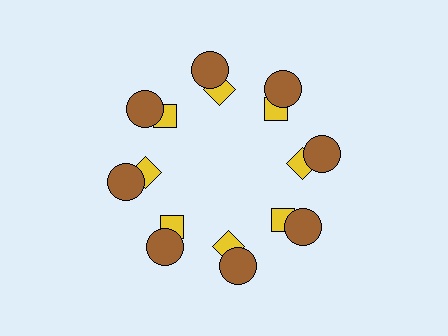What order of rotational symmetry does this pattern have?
This pattern has 8-fold rotational symmetry.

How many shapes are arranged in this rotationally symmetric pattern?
There are 16 shapes, arranged in 8 groups of 2.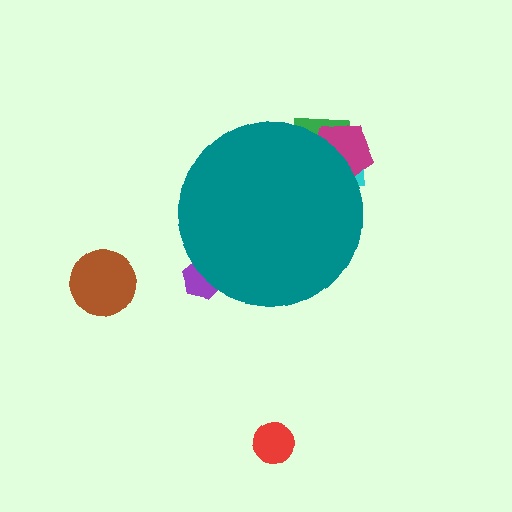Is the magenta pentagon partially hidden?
Yes, the magenta pentagon is partially hidden behind the teal circle.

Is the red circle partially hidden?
No, the red circle is fully visible.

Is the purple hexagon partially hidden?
Yes, the purple hexagon is partially hidden behind the teal circle.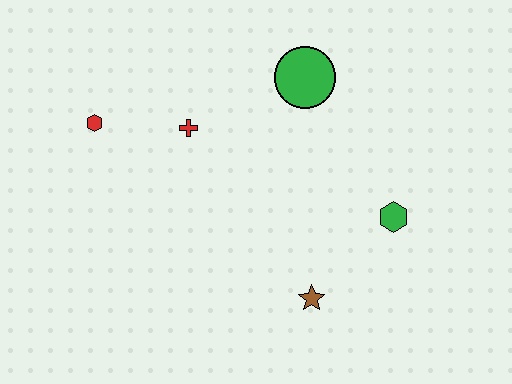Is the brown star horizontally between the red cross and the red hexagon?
No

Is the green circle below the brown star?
No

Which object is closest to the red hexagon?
The red cross is closest to the red hexagon.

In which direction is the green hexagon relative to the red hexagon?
The green hexagon is to the right of the red hexagon.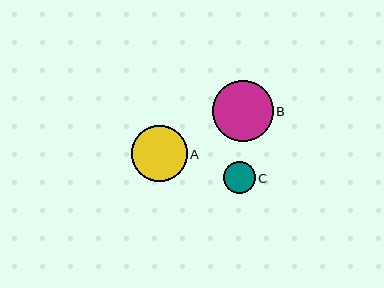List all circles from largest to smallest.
From largest to smallest: B, A, C.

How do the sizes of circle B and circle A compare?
Circle B and circle A are approximately the same size.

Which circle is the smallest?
Circle C is the smallest with a size of approximately 32 pixels.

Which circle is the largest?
Circle B is the largest with a size of approximately 61 pixels.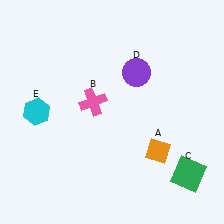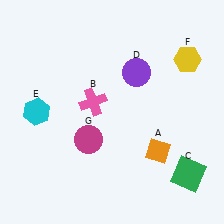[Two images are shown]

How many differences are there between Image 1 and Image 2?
There are 2 differences between the two images.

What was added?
A yellow hexagon (F), a magenta circle (G) were added in Image 2.